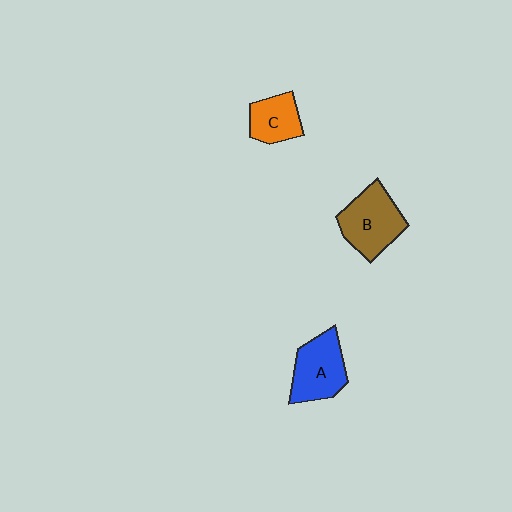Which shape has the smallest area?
Shape C (orange).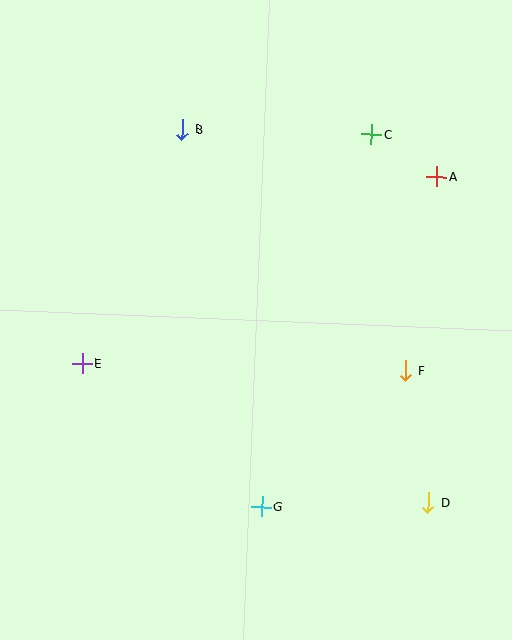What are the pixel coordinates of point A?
Point A is at (437, 177).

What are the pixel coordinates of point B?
Point B is at (183, 129).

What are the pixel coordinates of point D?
Point D is at (429, 502).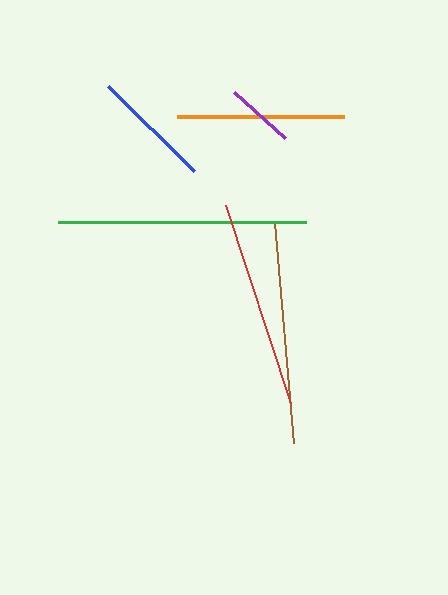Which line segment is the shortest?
The purple line is the shortest at approximately 69 pixels.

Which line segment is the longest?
The green line is the longest at approximately 248 pixels.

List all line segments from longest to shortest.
From longest to shortest: green, brown, red, orange, blue, purple.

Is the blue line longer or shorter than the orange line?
The orange line is longer than the blue line.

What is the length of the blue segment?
The blue segment is approximately 120 pixels long.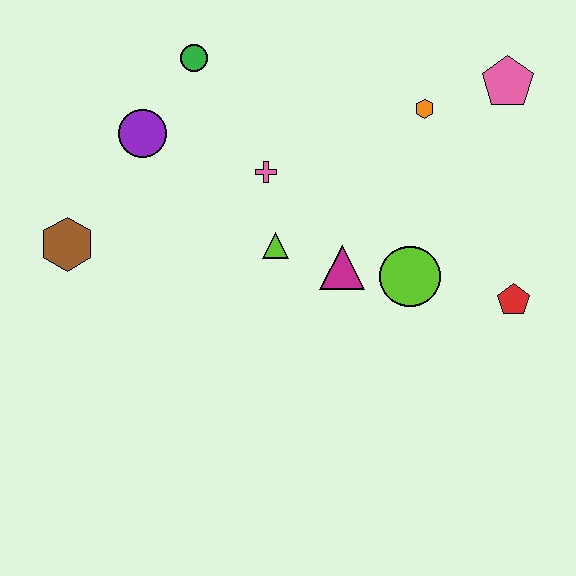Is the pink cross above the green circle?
No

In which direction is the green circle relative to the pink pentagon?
The green circle is to the left of the pink pentagon.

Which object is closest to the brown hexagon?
The purple circle is closest to the brown hexagon.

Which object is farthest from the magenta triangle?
The brown hexagon is farthest from the magenta triangle.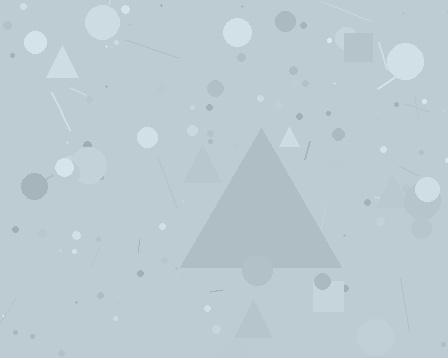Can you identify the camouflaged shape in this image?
The camouflaged shape is a triangle.